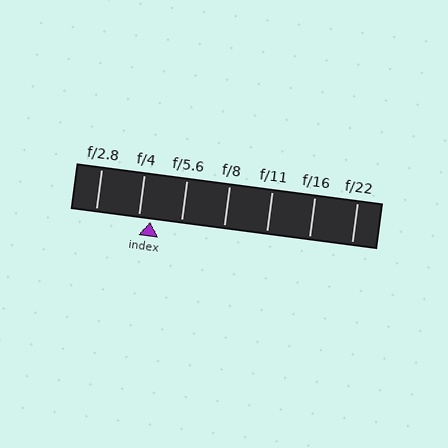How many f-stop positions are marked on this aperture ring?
There are 7 f-stop positions marked.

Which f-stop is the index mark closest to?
The index mark is closest to f/4.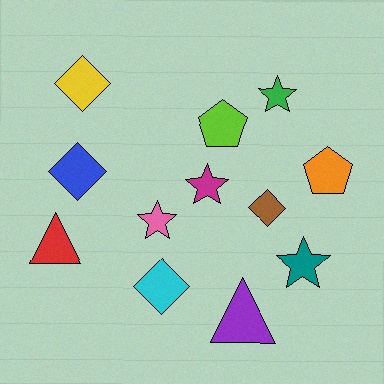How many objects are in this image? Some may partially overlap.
There are 12 objects.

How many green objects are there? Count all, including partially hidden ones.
There is 1 green object.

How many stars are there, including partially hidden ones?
There are 4 stars.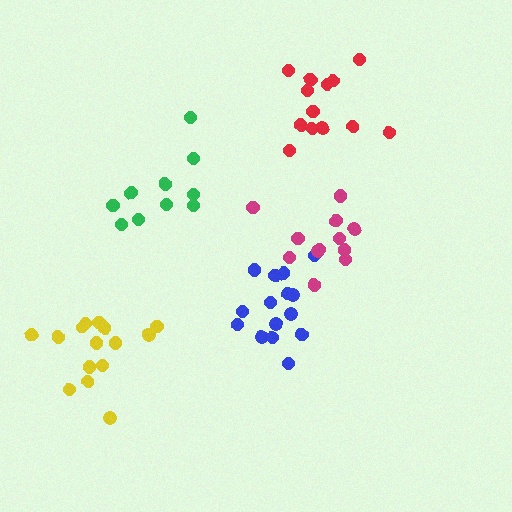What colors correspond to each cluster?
The clusters are colored: blue, red, magenta, yellow, green.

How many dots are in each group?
Group 1: 15 dots, Group 2: 13 dots, Group 3: 12 dots, Group 4: 15 dots, Group 5: 10 dots (65 total).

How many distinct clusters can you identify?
There are 5 distinct clusters.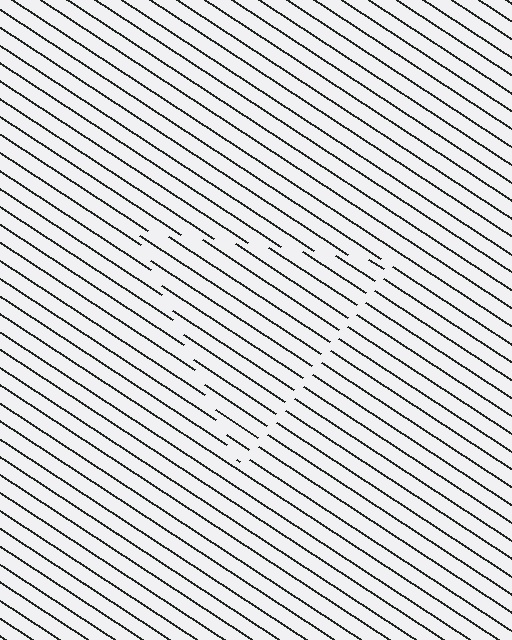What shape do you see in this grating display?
An illusory triangle. The interior of the shape contains the same grating, shifted by half a period — the contour is defined by the phase discontinuity where line-ends from the inner and outer gratings abut.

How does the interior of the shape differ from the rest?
The interior of the shape contains the same grating, shifted by half a period — the contour is defined by the phase discontinuity where line-ends from the inner and outer gratings abut.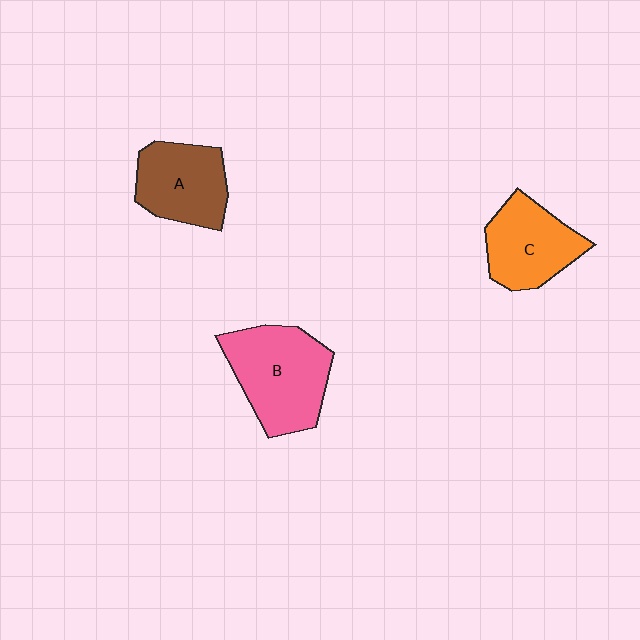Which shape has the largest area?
Shape B (pink).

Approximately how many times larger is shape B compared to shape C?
Approximately 1.3 times.